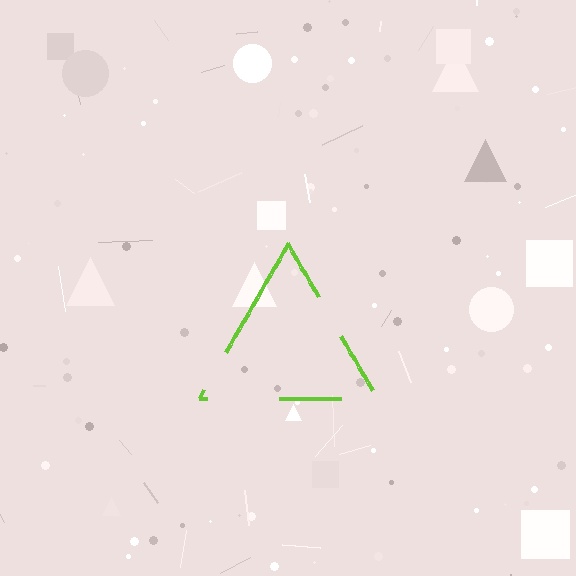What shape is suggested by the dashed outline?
The dashed outline suggests a triangle.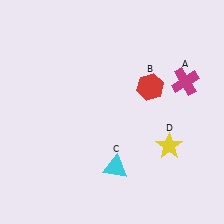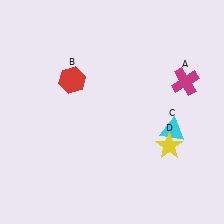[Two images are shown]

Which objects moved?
The objects that moved are: the red hexagon (B), the cyan triangle (C).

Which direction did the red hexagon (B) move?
The red hexagon (B) moved left.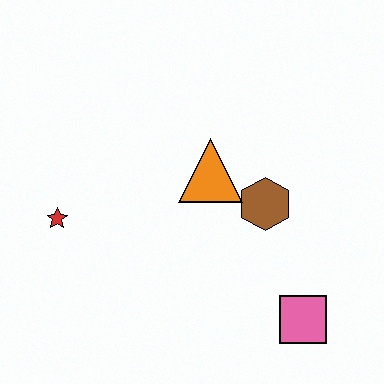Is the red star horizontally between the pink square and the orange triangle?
No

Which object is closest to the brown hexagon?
The orange triangle is closest to the brown hexagon.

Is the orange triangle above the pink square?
Yes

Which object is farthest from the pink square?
The red star is farthest from the pink square.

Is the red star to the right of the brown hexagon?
No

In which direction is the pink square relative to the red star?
The pink square is to the right of the red star.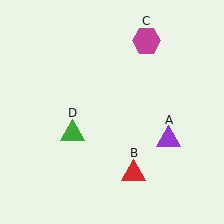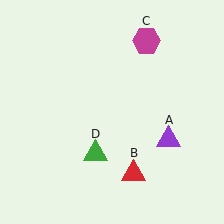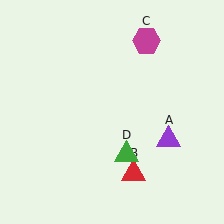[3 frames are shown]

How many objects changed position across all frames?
1 object changed position: green triangle (object D).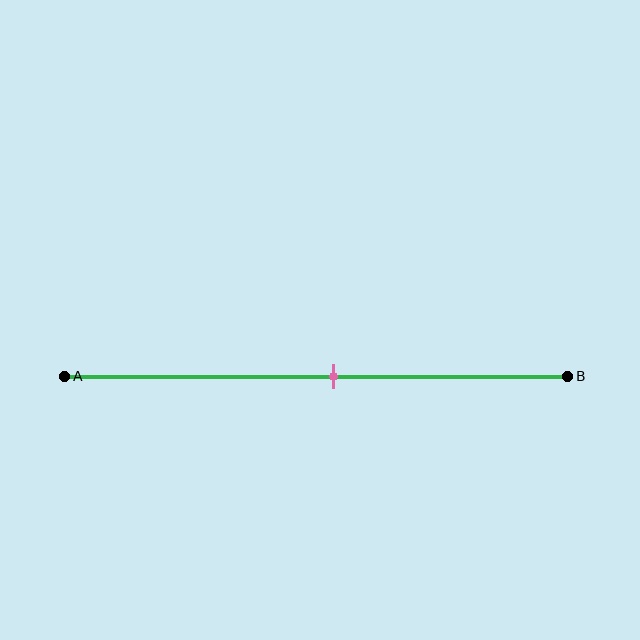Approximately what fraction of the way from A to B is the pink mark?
The pink mark is approximately 55% of the way from A to B.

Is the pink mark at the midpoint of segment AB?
No, the mark is at about 55% from A, not at the 50% midpoint.